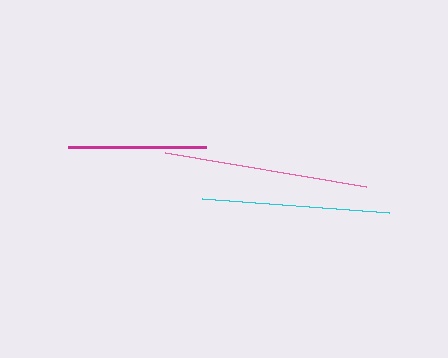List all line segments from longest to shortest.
From longest to shortest: pink, cyan, magenta.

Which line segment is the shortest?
The magenta line is the shortest at approximately 138 pixels.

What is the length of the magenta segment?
The magenta segment is approximately 138 pixels long.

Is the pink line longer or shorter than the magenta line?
The pink line is longer than the magenta line.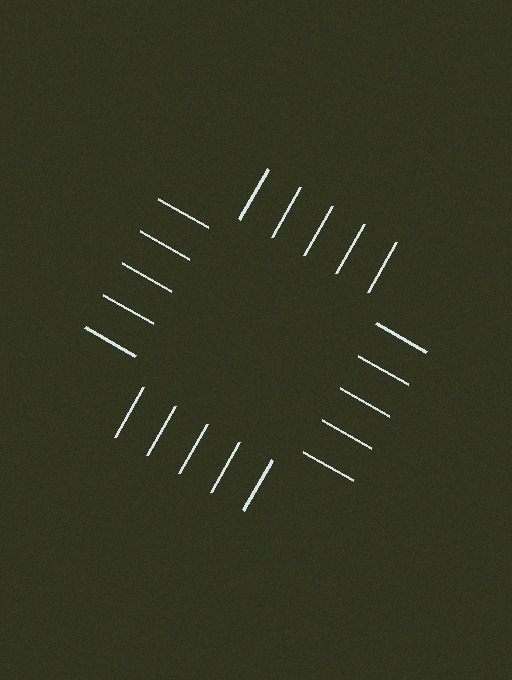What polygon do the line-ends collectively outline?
An illusory square — the line segments terminate on its edges but no continuous stroke is drawn.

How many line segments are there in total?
20 — 5 along each of the 4 edges.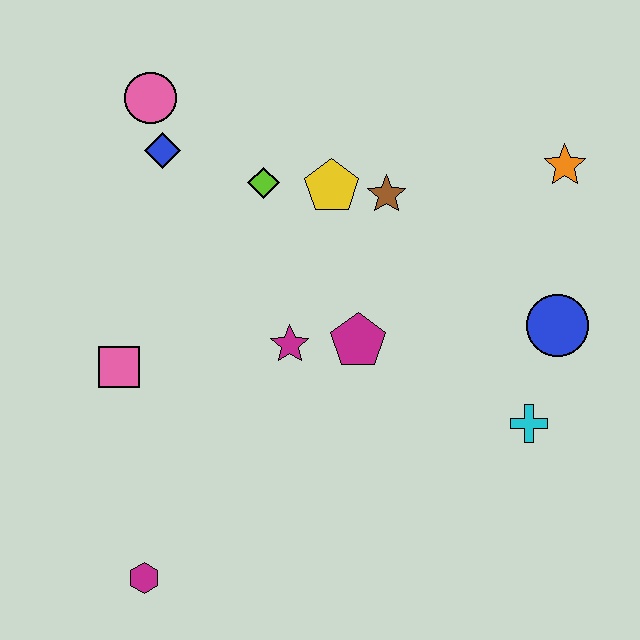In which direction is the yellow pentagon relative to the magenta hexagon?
The yellow pentagon is above the magenta hexagon.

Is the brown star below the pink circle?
Yes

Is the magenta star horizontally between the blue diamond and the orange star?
Yes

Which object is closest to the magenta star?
The magenta pentagon is closest to the magenta star.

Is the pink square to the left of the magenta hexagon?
Yes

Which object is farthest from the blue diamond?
The cyan cross is farthest from the blue diamond.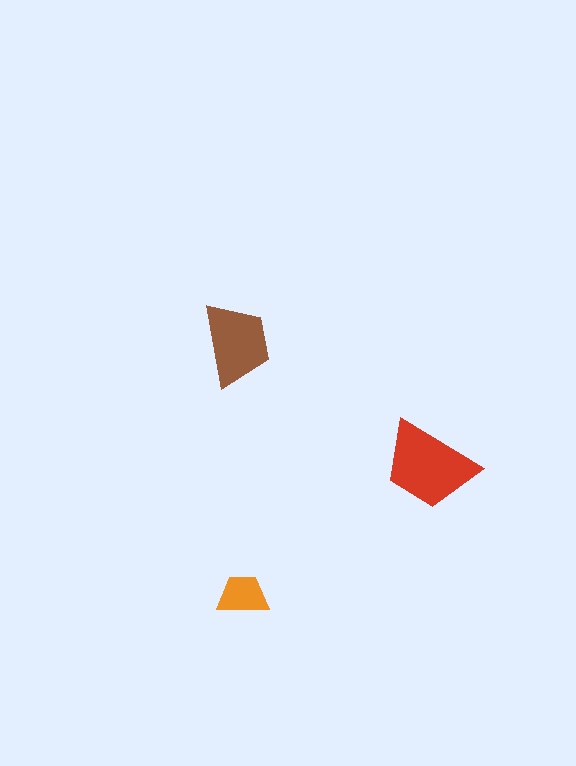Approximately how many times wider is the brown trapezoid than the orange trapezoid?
About 1.5 times wider.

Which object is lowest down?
The orange trapezoid is bottommost.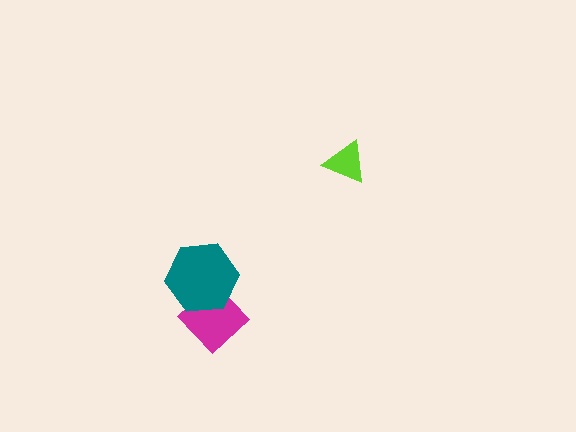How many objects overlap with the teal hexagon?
1 object overlaps with the teal hexagon.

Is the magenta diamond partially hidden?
Yes, it is partially covered by another shape.